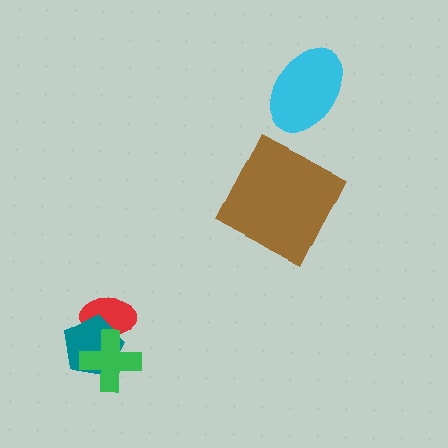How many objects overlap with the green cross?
2 objects overlap with the green cross.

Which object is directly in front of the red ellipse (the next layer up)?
The teal pentagon is directly in front of the red ellipse.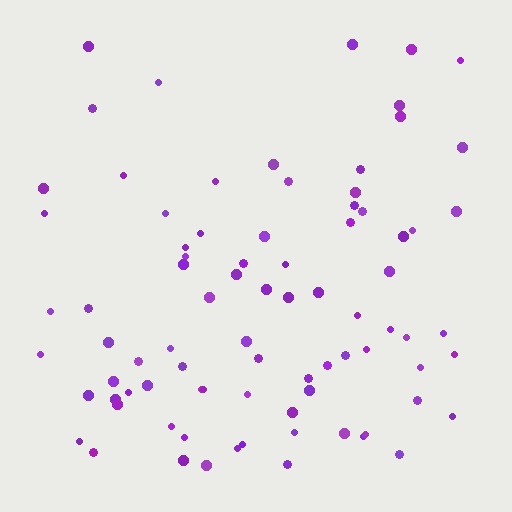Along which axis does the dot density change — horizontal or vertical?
Vertical.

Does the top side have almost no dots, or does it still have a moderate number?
Still a moderate number, just noticeably fewer than the bottom.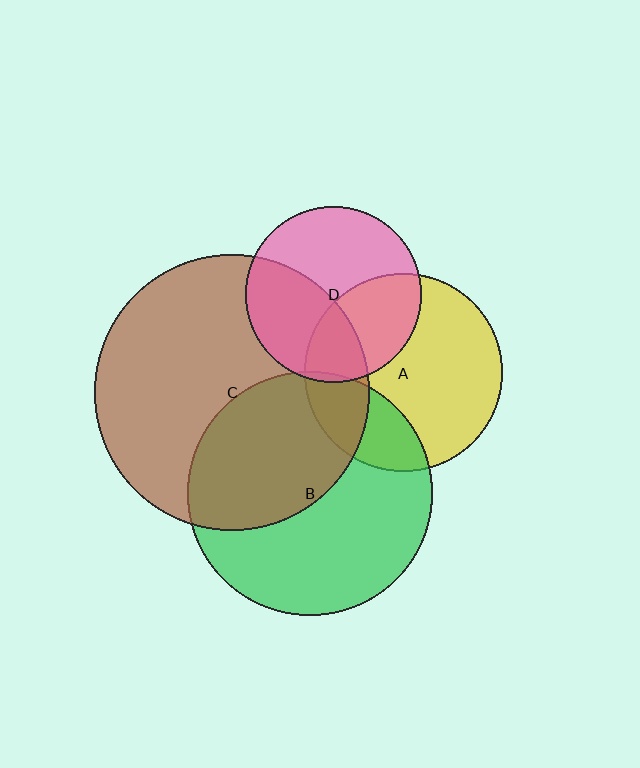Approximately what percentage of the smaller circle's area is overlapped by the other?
Approximately 5%.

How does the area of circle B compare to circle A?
Approximately 1.5 times.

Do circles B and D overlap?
Yes.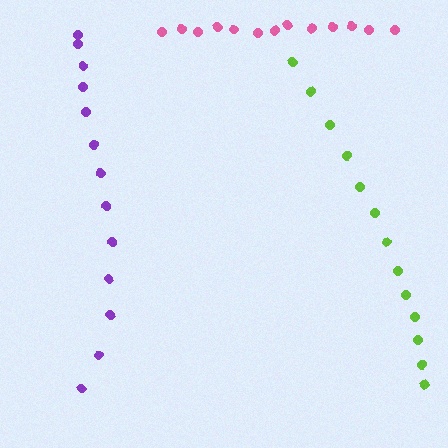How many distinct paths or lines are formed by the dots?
There are 3 distinct paths.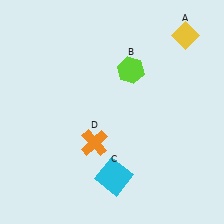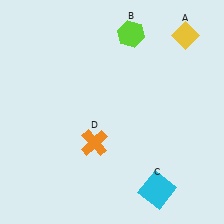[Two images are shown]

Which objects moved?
The objects that moved are: the lime hexagon (B), the cyan square (C).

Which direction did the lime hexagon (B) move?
The lime hexagon (B) moved up.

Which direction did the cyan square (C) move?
The cyan square (C) moved right.